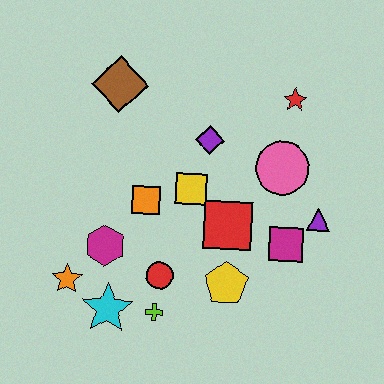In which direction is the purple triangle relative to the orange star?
The purple triangle is to the right of the orange star.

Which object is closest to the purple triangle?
The magenta square is closest to the purple triangle.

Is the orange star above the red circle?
No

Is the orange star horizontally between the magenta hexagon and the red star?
No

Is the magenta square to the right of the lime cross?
Yes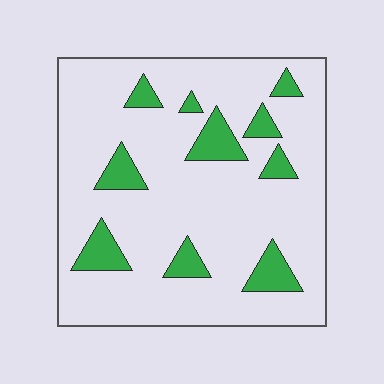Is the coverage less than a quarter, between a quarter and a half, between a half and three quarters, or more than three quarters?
Less than a quarter.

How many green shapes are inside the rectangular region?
10.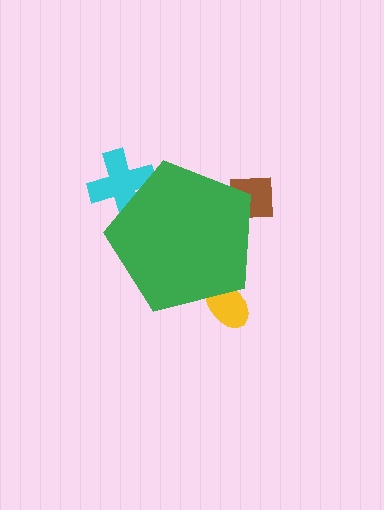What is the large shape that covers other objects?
A green pentagon.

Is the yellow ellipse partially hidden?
Yes, the yellow ellipse is partially hidden behind the green pentagon.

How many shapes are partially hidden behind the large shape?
3 shapes are partially hidden.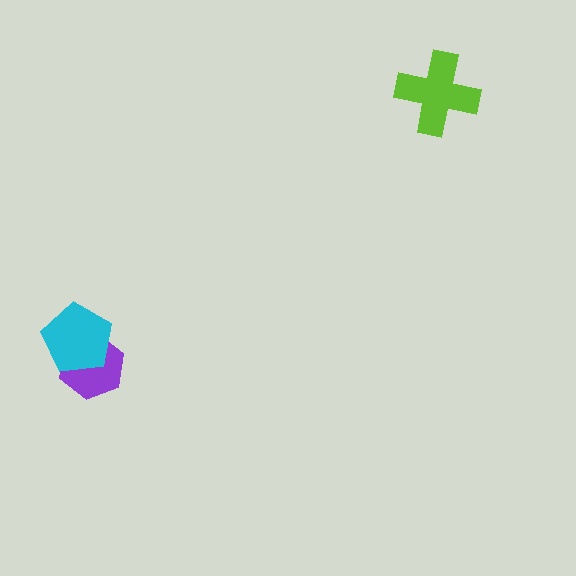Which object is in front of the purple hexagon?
The cyan pentagon is in front of the purple hexagon.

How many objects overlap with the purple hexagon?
1 object overlaps with the purple hexagon.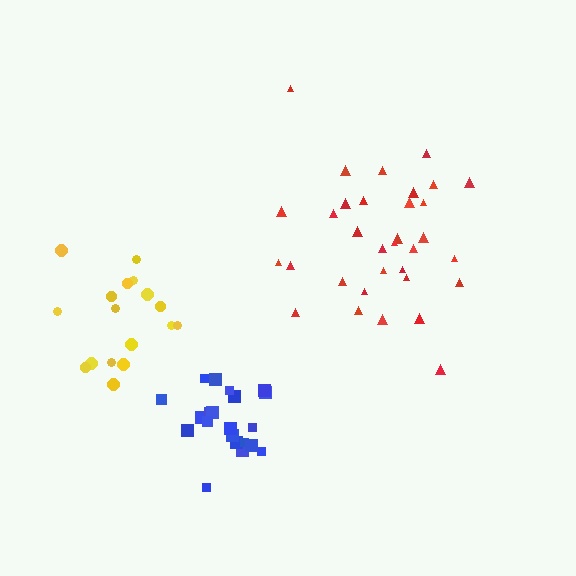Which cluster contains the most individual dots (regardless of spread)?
Red (33).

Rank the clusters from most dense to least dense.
blue, yellow, red.